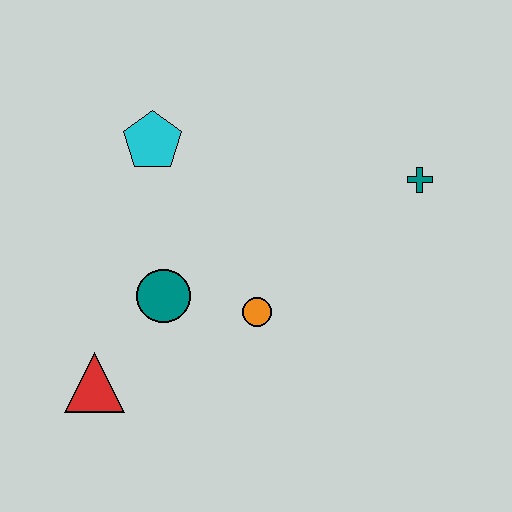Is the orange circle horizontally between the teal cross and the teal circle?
Yes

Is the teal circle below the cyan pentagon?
Yes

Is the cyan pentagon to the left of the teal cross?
Yes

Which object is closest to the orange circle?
The teal circle is closest to the orange circle.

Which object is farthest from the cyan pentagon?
The teal cross is farthest from the cyan pentagon.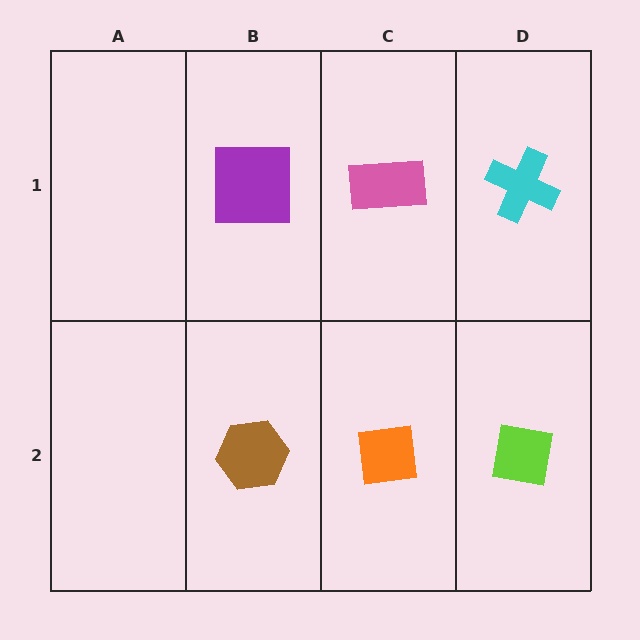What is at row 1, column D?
A cyan cross.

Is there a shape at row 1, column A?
No, that cell is empty.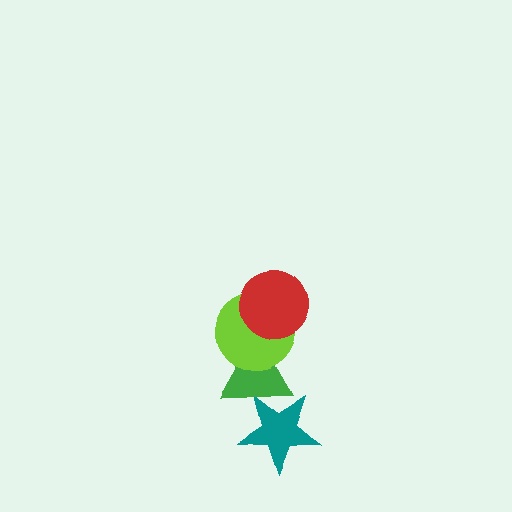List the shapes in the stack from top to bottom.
From top to bottom: the red circle, the lime circle, the green triangle, the teal star.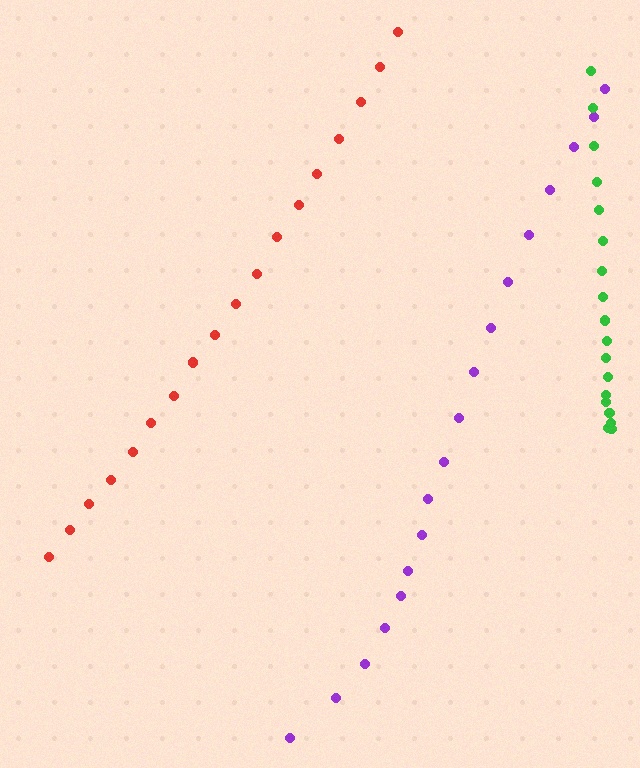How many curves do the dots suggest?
There are 3 distinct paths.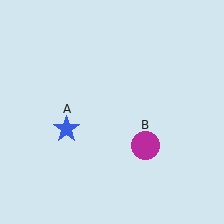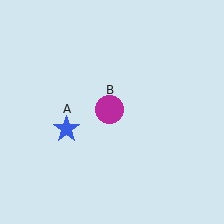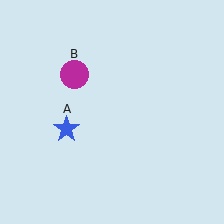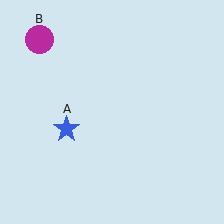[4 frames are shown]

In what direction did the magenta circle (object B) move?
The magenta circle (object B) moved up and to the left.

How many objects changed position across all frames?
1 object changed position: magenta circle (object B).